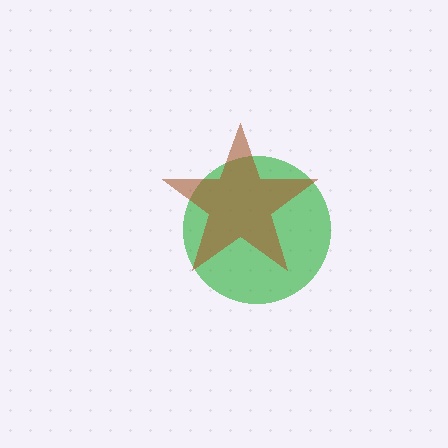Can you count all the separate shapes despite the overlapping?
Yes, there are 2 separate shapes.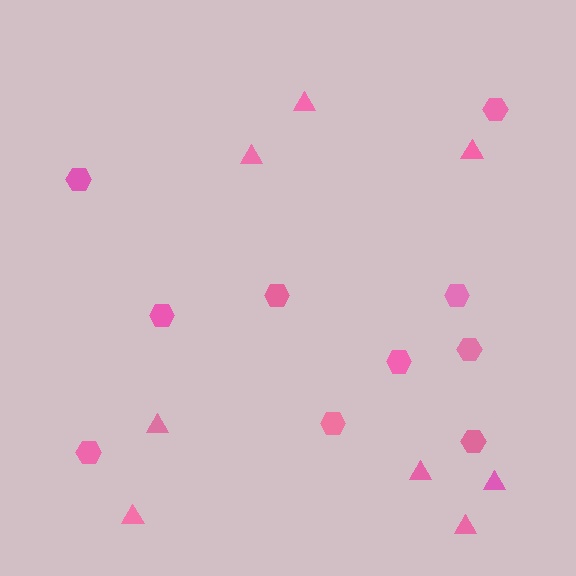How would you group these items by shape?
There are 2 groups: one group of hexagons (10) and one group of triangles (8).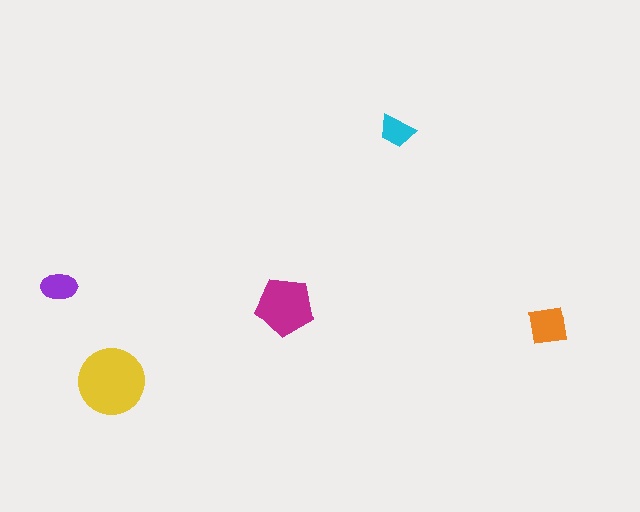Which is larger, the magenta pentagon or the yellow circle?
The yellow circle.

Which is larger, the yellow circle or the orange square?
The yellow circle.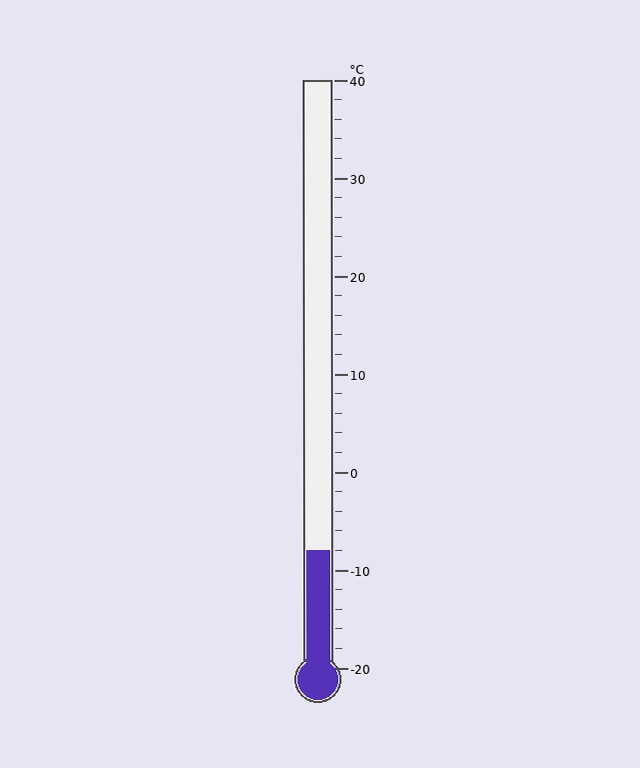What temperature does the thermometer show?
The thermometer shows approximately -8°C.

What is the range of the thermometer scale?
The thermometer scale ranges from -20°C to 40°C.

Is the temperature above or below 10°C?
The temperature is below 10°C.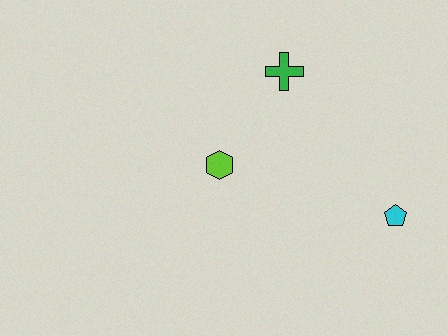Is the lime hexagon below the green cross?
Yes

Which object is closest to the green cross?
The lime hexagon is closest to the green cross.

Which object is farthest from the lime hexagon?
The cyan pentagon is farthest from the lime hexagon.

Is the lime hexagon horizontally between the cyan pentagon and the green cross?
No